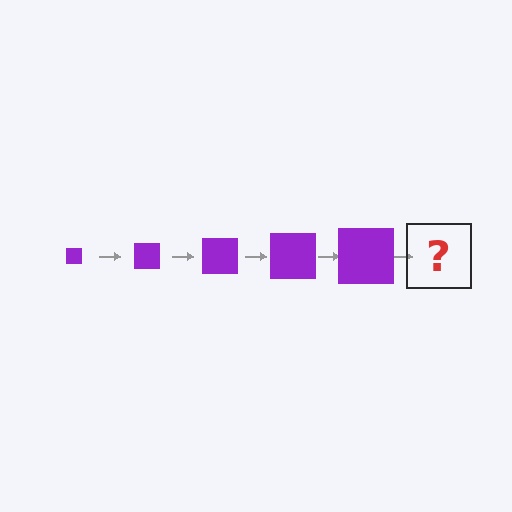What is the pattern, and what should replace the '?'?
The pattern is that the square gets progressively larger each step. The '?' should be a purple square, larger than the previous one.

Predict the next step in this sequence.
The next step is a purple square, larger than the previous one.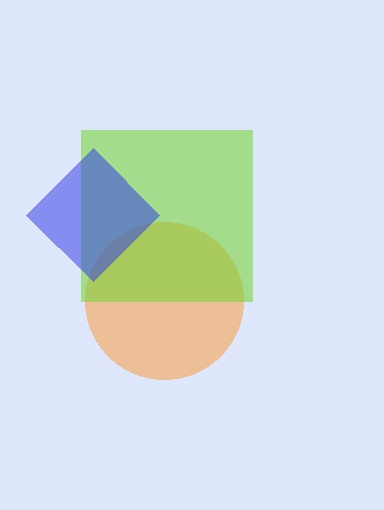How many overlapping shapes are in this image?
There are 3 overlapping shapes in the image.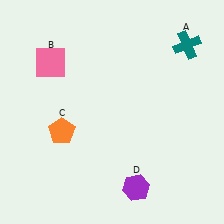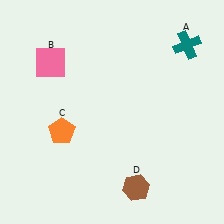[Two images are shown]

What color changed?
The hexagon (D) changed from purple in Image 1 to brown in Image 2.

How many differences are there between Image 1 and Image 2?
There is 1 difference between the two images.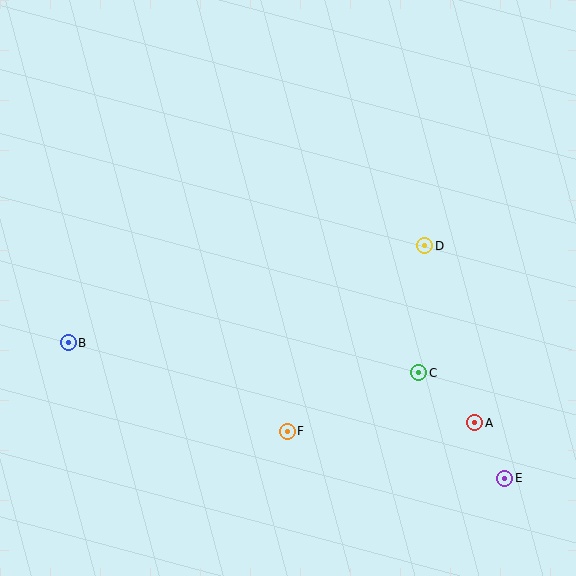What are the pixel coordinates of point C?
Point C is at (419, 373).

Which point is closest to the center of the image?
Point F at (287, 431) is closest to the center.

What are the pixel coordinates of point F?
Point F is at (287, 431).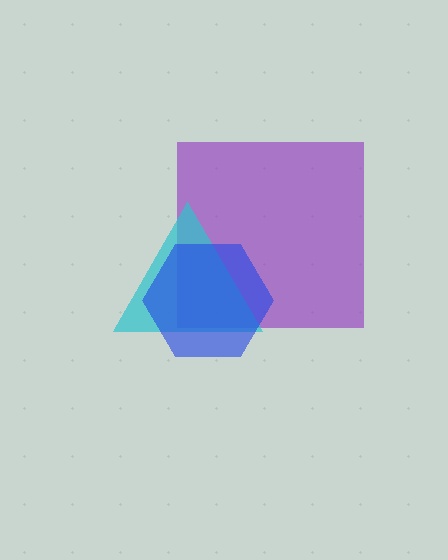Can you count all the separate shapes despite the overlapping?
Yes, there are 3 separate shapes.